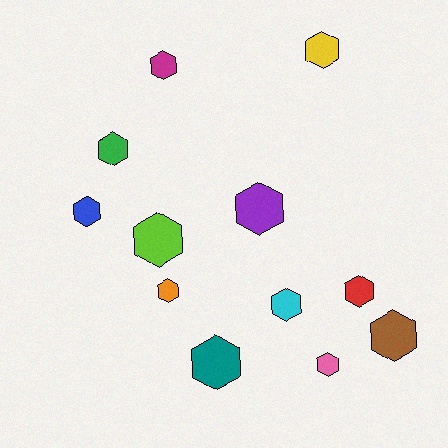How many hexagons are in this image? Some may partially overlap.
There are 12 hexagons.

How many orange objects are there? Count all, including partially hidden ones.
There is 1 orange object.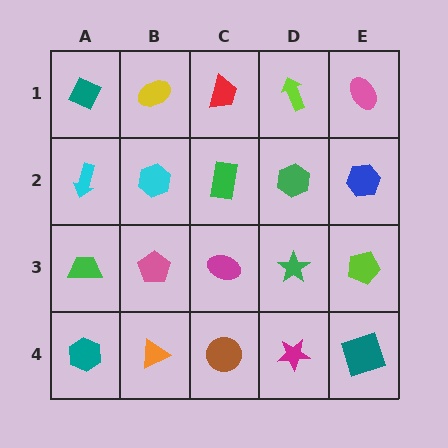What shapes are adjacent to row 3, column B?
A cyan hexagon (row 2, column B), an orange triangle (row 4, column B), a green trapezoid (row 3, column A), a magenta ellipse (row 3, column C).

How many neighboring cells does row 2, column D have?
4.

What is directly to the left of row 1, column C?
A yellow ellipse.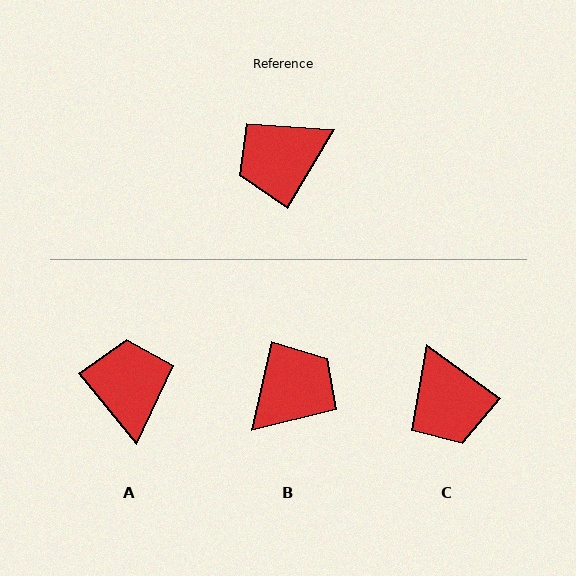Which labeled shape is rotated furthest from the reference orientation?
B, about 162 degrees away.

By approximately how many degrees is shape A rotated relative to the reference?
Approximately 110 degrees clockwise.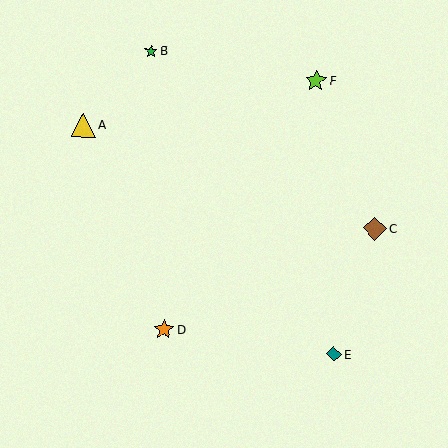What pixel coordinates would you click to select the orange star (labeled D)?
Click at (164, 329) to select the orange star D.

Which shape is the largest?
The yellow triangle (labeled A) is the largest.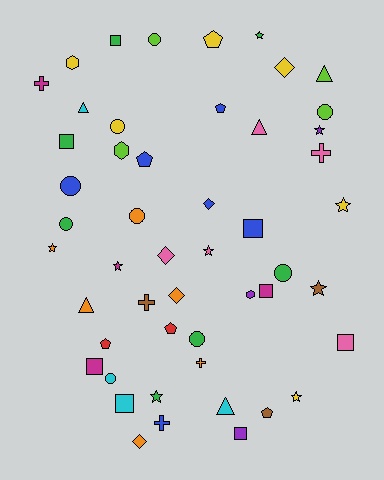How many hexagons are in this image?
There are 3 hexagons.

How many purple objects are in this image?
There are 3 purple objects.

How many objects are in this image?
There are 50 objects.